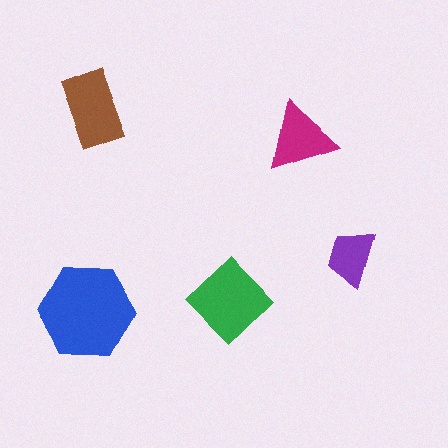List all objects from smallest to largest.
The purple trapezoid, the magenta triangle, the brown rectangle, the green diamond, the blue hexagon.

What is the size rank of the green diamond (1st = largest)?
2nd.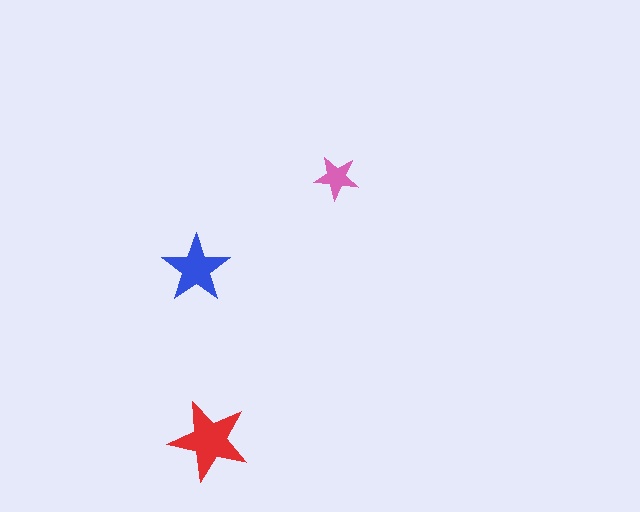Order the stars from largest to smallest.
the red one, the blue one, the pink one.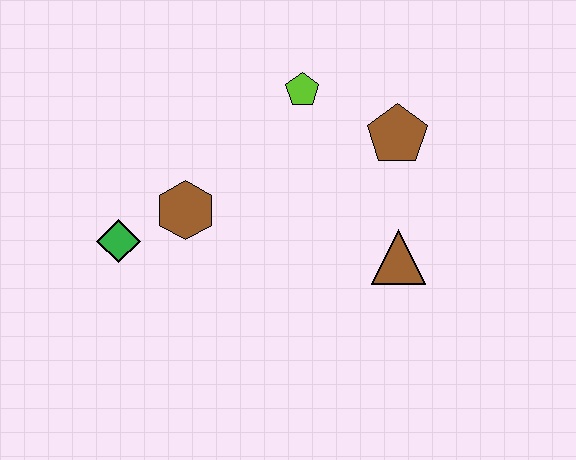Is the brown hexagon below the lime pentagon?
Yes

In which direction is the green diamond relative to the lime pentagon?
The green diamond is to the left of the lime pentagon.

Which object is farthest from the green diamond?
The brown pentagon is farthest from the green diamond.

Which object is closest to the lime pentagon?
The brown pentagon is closest to the lime pentagon.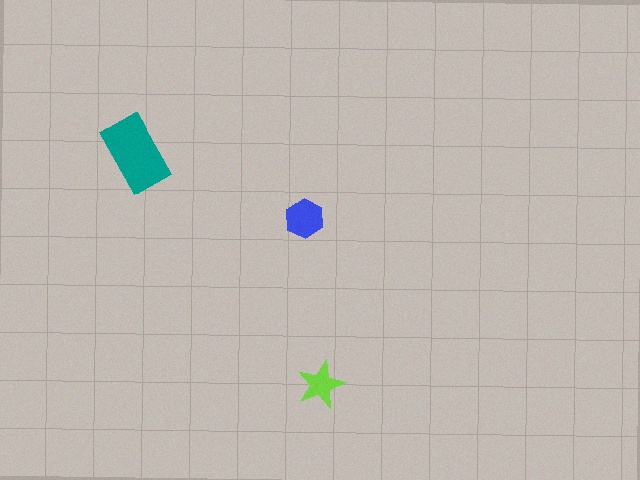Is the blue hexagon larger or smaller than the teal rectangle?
Smaller.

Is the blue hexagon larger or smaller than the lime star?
Larger.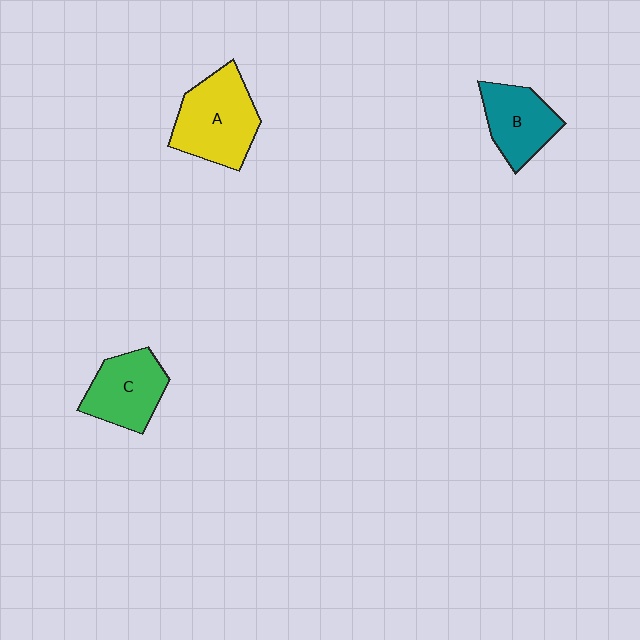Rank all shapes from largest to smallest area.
From largest to smallest: A (yellow), C (green), B (teal).